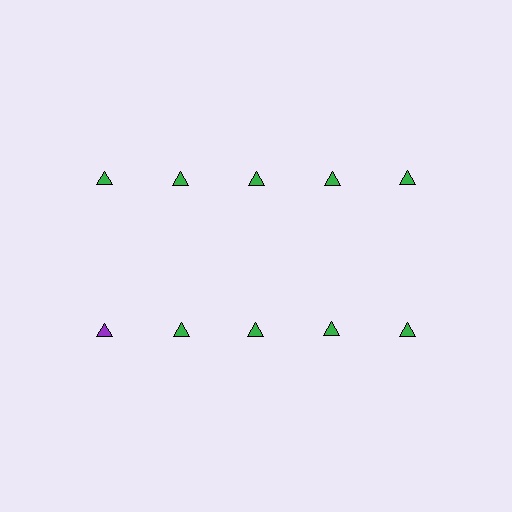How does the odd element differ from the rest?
It has a different color: purple instead of green.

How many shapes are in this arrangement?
There are 10 shapes arranged in a grid pattern.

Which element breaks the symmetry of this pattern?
The purple triangle in the second row, leftmost column breaks the symmetry. All other shapes are green triangles.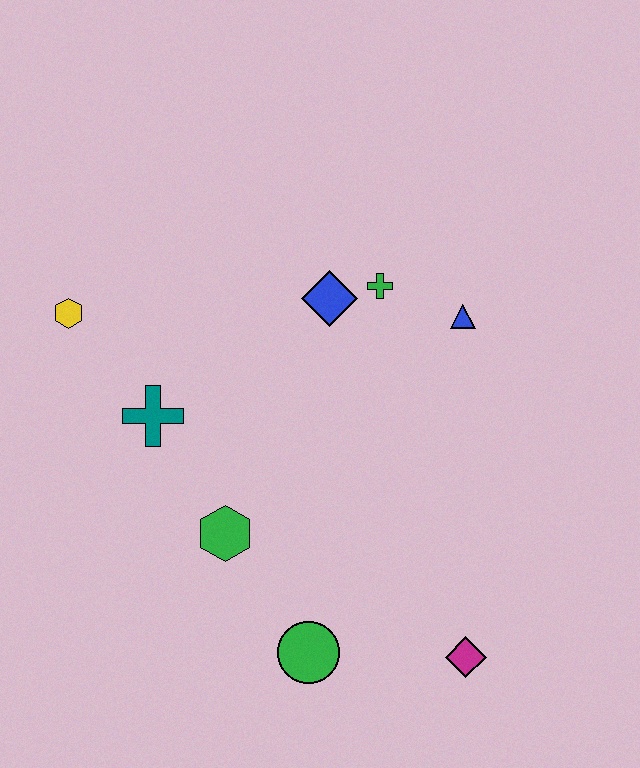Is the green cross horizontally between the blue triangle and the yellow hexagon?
Yes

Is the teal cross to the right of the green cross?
No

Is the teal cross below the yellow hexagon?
Yes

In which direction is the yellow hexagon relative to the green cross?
The yellow hexagon is to the left of the green cross.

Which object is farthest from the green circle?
The yellow hexagon is farthest from the green circle.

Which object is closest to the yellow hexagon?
The teal cross is closest to the yellow hexagon.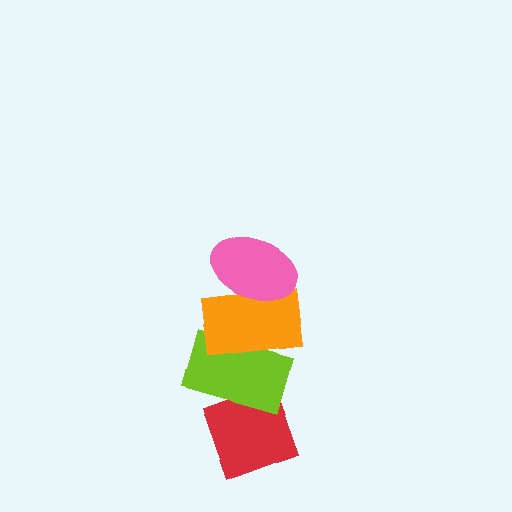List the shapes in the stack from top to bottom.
From top to bottom: the pink ellipse, the orange rectangle, the lime rectangle, the red diamond.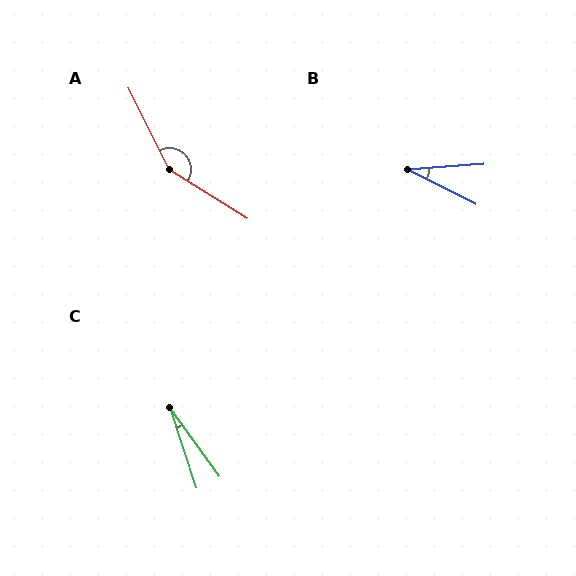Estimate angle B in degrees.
Approximately 31 degrees.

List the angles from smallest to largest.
C (18°), B (31°), A (148°).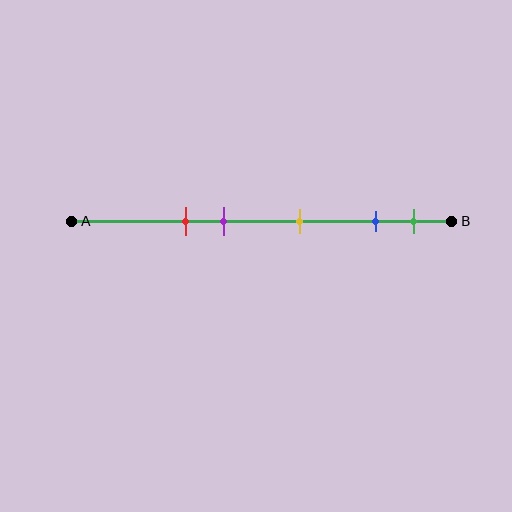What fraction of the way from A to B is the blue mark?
The blue mark is approximately 80% (0.8) of the way from A to B.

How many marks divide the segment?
There are 5 marks dividing the segment.